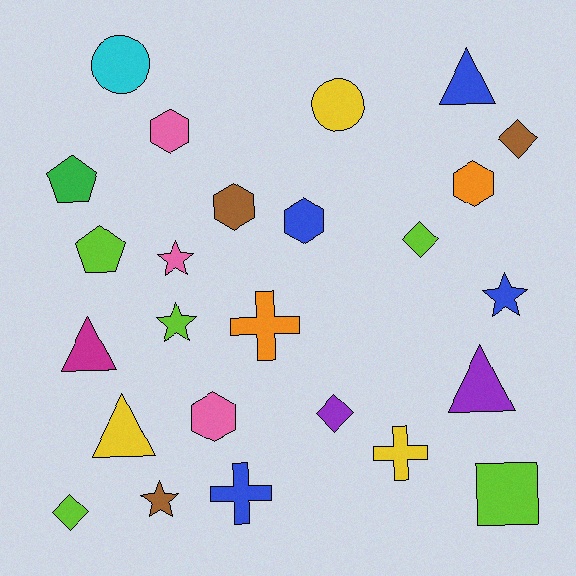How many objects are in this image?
There are 25 objects.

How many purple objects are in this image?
There are 2 purple objects.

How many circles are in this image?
There are 2 circles.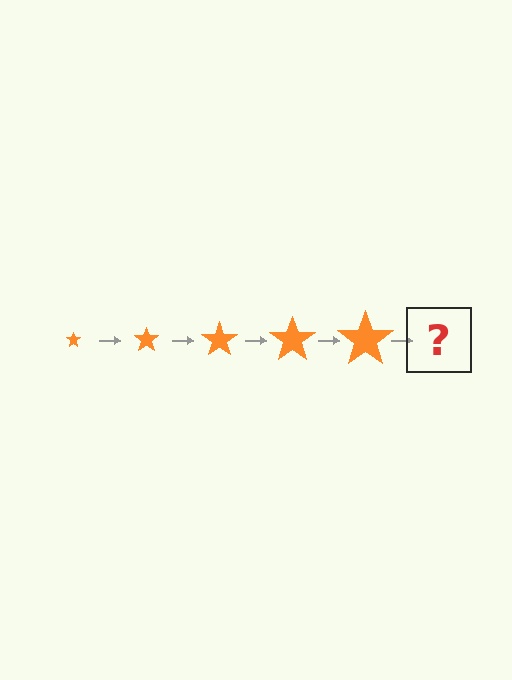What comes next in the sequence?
The next element should be an orange star, larger than the previous one.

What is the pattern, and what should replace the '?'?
The pattern is that the star gets progressively larger each step. The '?' should be an orange star, larger than the previous one.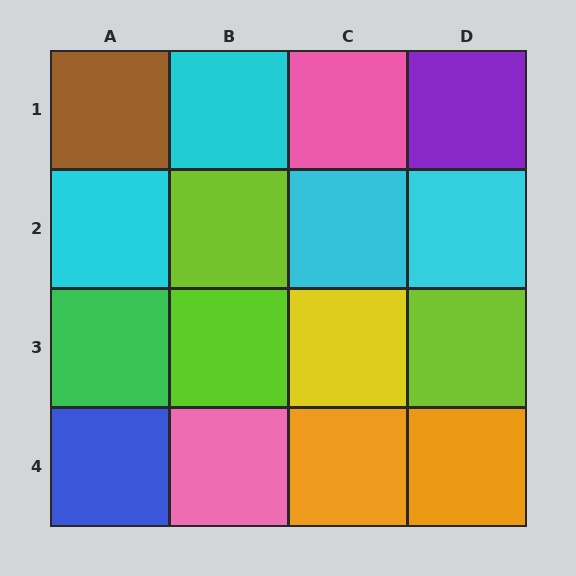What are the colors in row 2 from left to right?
Cyan, lime, cyan, cyan.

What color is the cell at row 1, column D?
Purple.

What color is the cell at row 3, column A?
Green.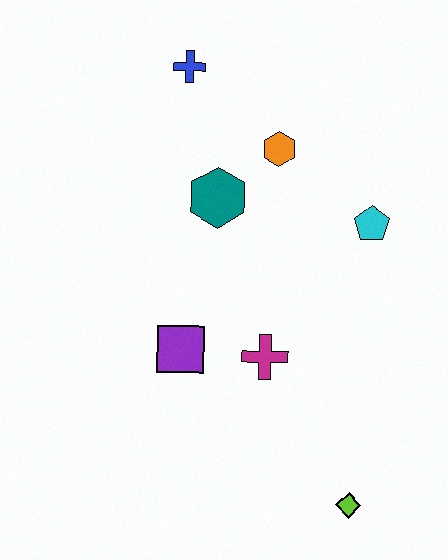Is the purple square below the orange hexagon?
Yes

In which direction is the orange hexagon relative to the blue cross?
The orange hexagon is to the right of the blue cross.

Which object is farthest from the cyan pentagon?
The lime diamond is farthest from the cyan pentagon.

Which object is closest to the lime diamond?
The magenta cross is closest to the lime diamond.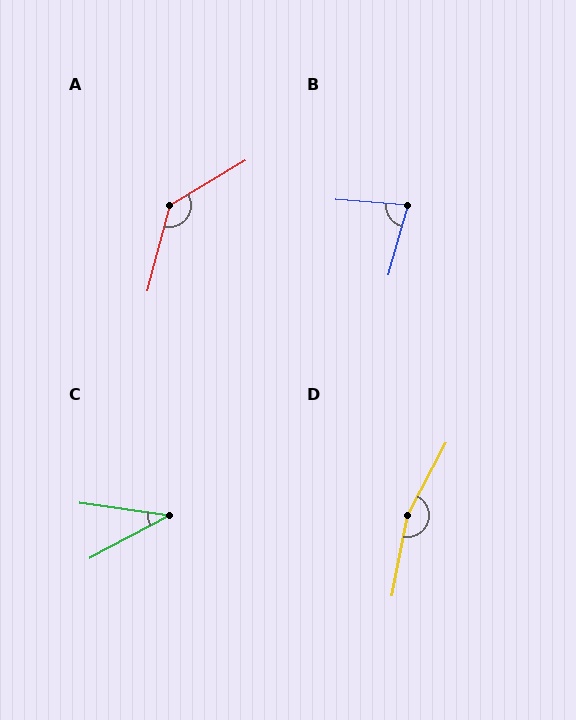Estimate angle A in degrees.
Approximately 135 degrees.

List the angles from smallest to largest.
C (36°), B (78°), A (135°), D (163°).